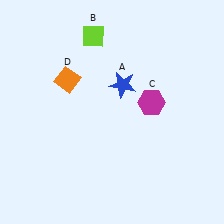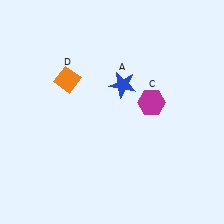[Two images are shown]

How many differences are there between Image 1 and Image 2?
There is 1 difference between the two images.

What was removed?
The lime diamond (B) was removed in Image 2.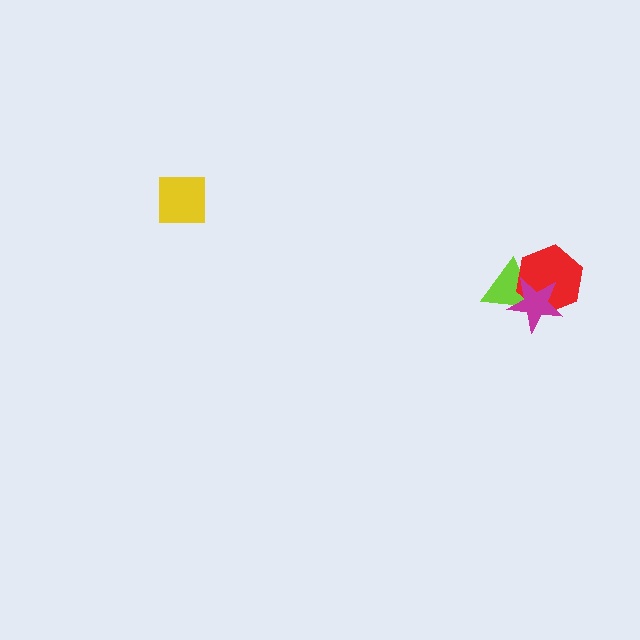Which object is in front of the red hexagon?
The magenta star is in front of the red hexagon.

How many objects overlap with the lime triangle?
2 objects overlap with the lime triangle.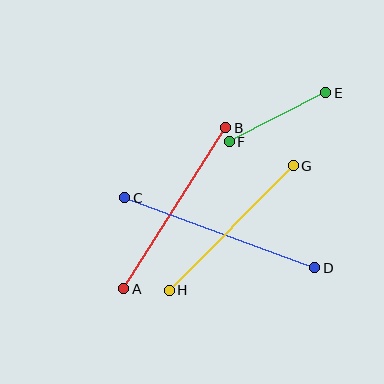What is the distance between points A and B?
The distance is approximately 191 pixels.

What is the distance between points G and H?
The distance is approximately 176 pixels.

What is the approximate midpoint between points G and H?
The midpoint is at approximately (231, 228) pixels.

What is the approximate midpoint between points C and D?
The midpoint is at approximately (220, 233) pixels.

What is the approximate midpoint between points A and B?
The midpoint is at approximately (175, 208) pixels.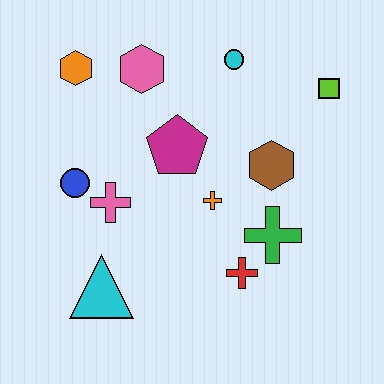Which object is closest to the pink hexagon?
The orange hexagon is closest to the pink hexagon.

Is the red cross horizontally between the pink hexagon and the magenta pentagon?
No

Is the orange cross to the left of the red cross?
Yes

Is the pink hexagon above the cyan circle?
No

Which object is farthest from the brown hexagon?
The orange hexagon is farthest from the brown hexagon.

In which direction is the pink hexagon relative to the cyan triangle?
The pink hexagon is above the cyan triangle.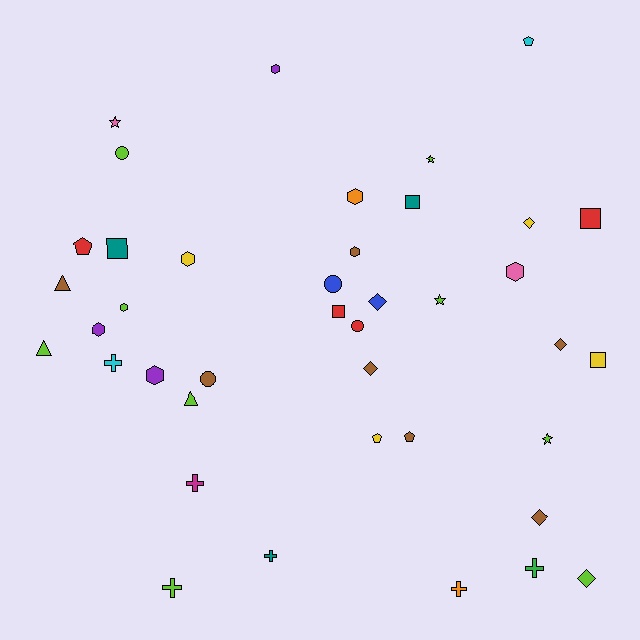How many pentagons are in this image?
There are 4 pentagons.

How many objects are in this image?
There are 40 objects.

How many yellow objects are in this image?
There are 4 yellow objects.